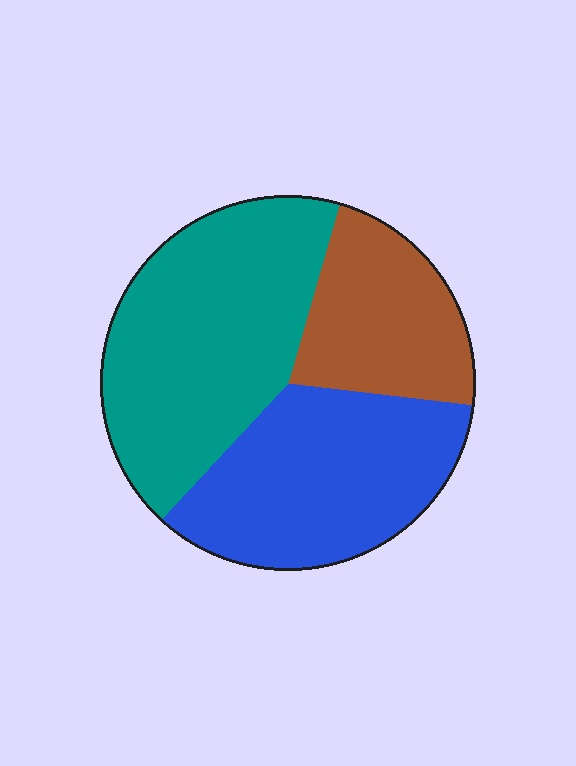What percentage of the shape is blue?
Blue takes up about one third (1/3) of the shape.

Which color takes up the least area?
Brown, at roughly 20%.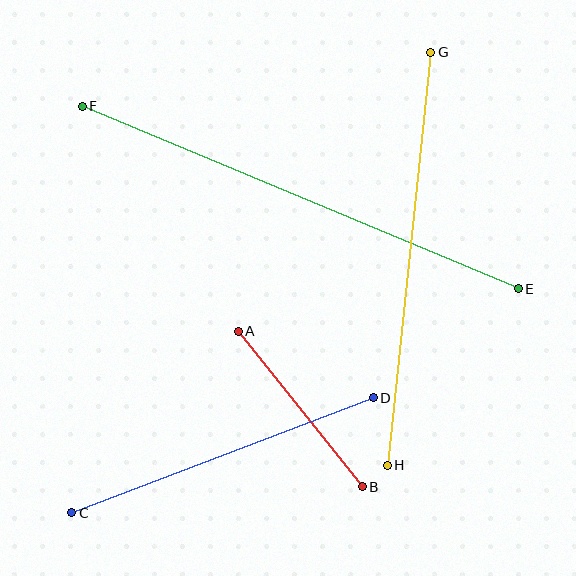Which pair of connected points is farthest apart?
Points E and F are farthest apart.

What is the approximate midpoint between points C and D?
The midpoint is at approximately (222, 455) pixels.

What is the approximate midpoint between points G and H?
The midpoint is at approximately (409, 259) pixels.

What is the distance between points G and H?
The distance is approximately 416 pixels.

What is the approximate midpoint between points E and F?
The midpoint is at approximately (300, 197) pixels.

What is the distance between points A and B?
The distance is approximately 199 pixels.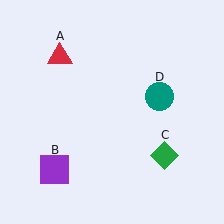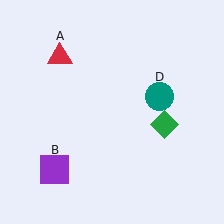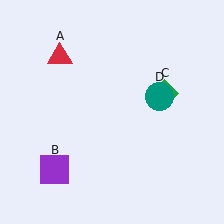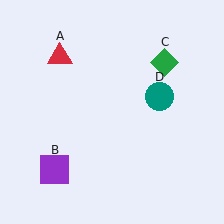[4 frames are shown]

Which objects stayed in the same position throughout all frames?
Red triangle (object A) and purple square (object B) and teal circle (object D) remained stationary.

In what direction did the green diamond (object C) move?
The green diamond (object C) moved up.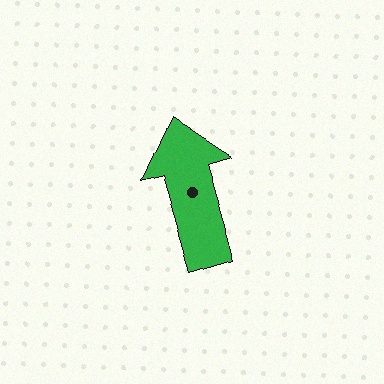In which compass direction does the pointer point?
North.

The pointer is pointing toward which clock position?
Roughly 11 o'clock.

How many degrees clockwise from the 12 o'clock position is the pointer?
Approximately 344 degrees.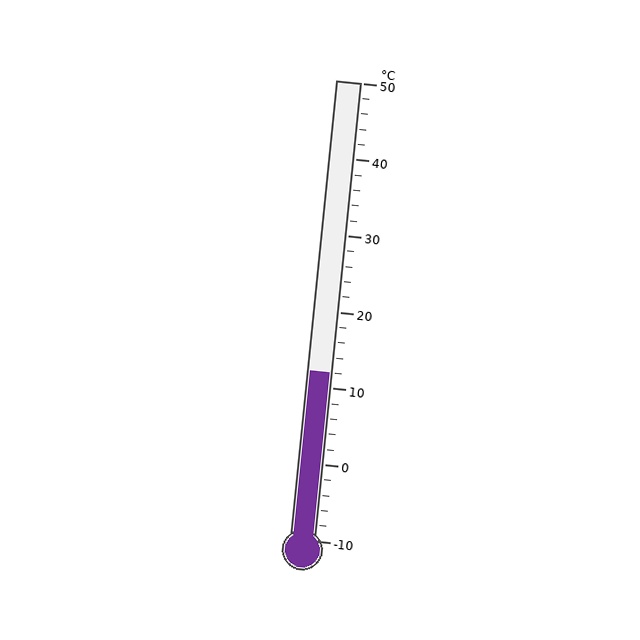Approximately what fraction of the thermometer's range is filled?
The thermometer is filled to approximately 35% of its range.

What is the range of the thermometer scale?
The thermometer scale ranges from -10°C to 50°C.